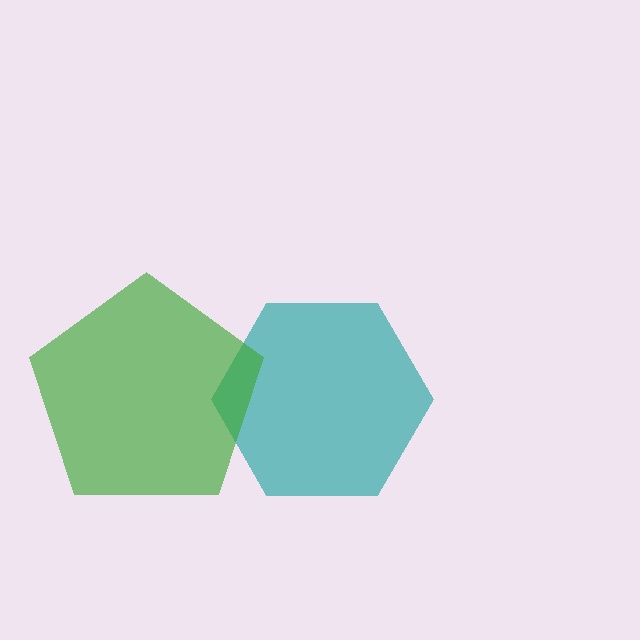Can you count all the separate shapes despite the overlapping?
Yes, there are 2 separate shapes.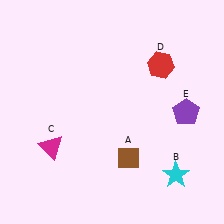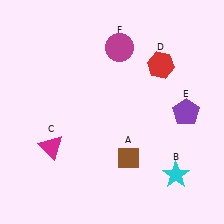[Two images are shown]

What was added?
A magenta circle (F) was added in Image 2.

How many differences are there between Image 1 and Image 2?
There is 1 difference between the two images.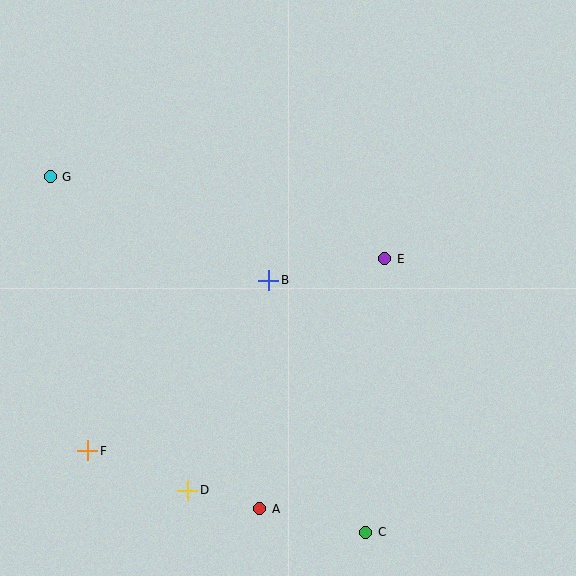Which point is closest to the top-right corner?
Point E is closest to the top-right corner.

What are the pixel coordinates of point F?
Point F is at (88, 451).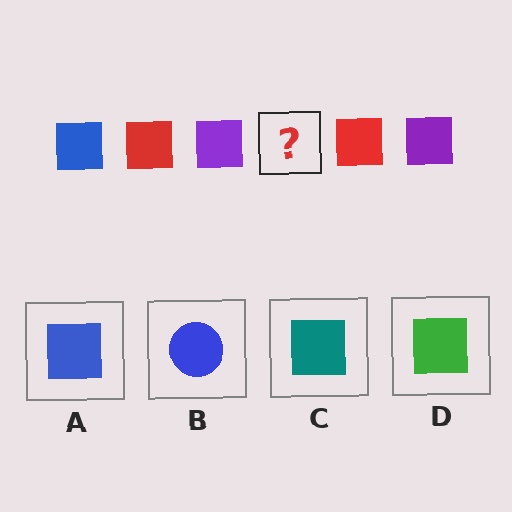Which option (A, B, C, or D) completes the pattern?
A.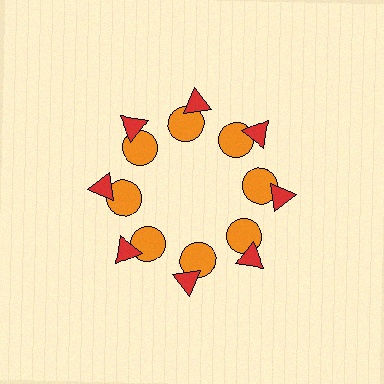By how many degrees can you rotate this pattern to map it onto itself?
The pattern maps onto itself every 45 degrees of rotation.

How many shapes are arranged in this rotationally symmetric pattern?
There are 16 shapes, arranged in 8 groups of 2.